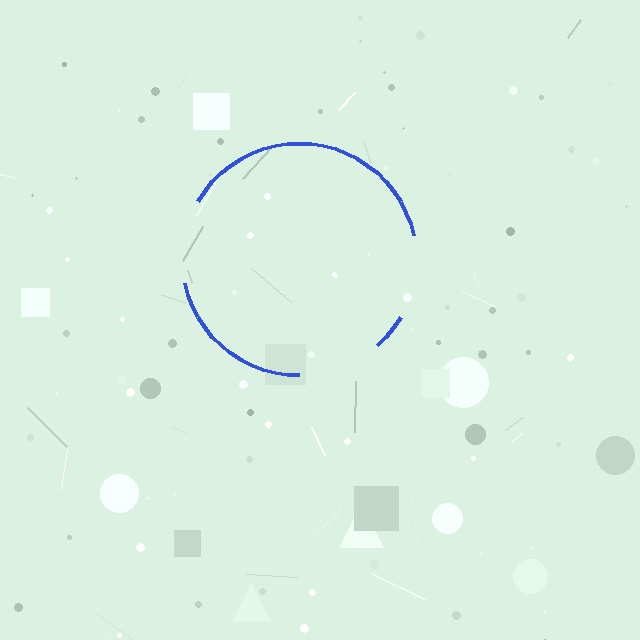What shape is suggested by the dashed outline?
The dashed outline suggests a circle.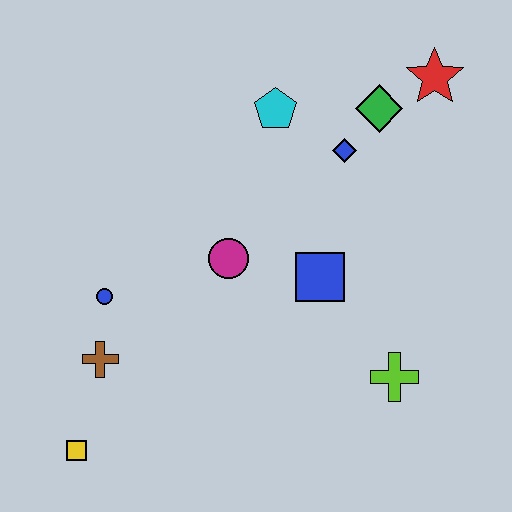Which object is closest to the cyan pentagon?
The blue diamond is closest to the cyan pentagon.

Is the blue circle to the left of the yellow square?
No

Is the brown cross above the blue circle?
No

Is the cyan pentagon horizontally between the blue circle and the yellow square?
No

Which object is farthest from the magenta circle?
The red star is farthest from the magenta circle.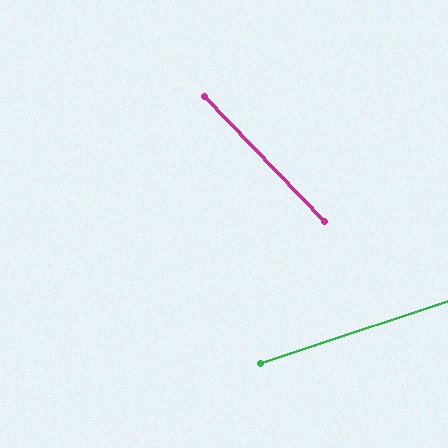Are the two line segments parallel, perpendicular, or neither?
Neither parallel nor perpendicular — they differ by about 65°.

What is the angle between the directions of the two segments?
Approximately 65 degrees.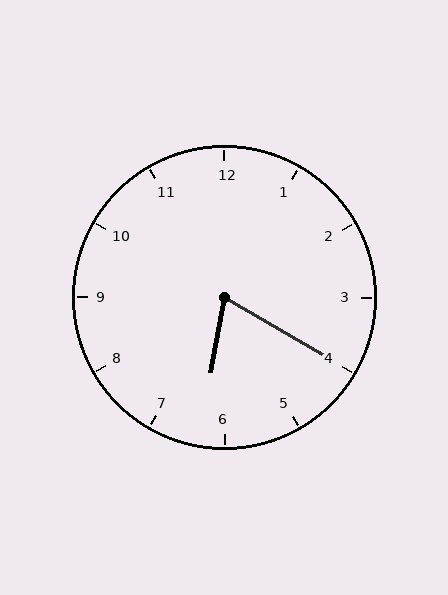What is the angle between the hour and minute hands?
Approximately 70 degrees.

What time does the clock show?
6:20.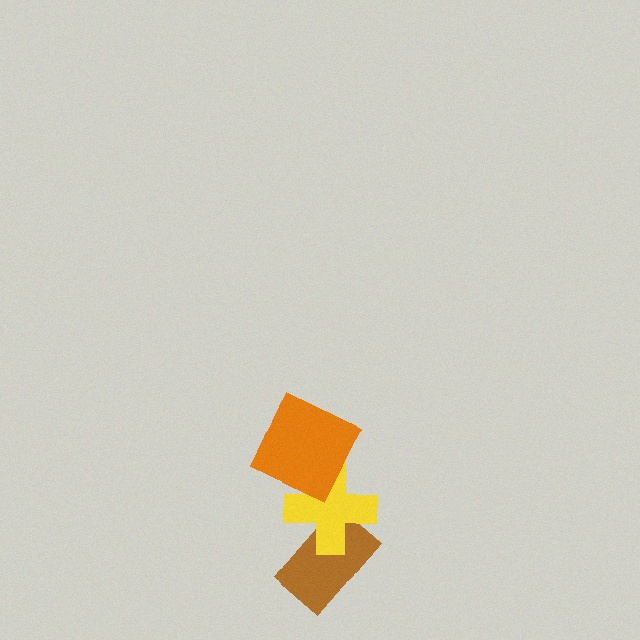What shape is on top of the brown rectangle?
The yellow cross is on top of the brown rectangle.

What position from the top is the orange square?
The orange square is 1st from the top.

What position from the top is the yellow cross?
The yellow cross is 2nd from the top.